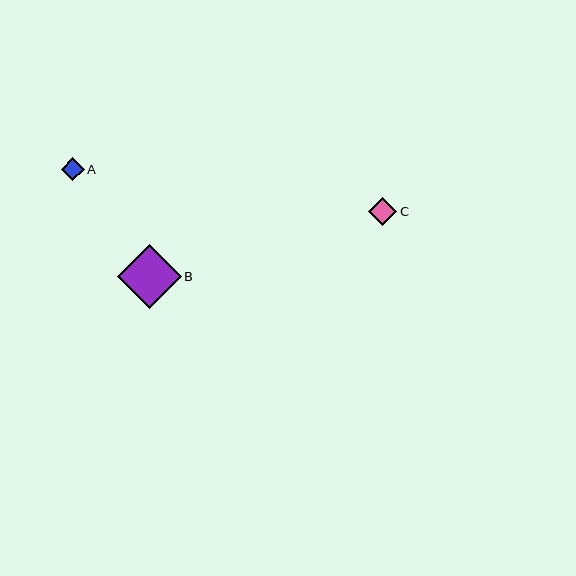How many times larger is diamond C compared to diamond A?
Diamond C is approximately 1.3 times the size of diamond A.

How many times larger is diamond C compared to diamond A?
Diamond C is approximately 1.3 times the size of diamond A.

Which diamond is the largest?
Diamond B is the largest with a size of approximately 64 pixels.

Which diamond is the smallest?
Diamond A is the smallest with a size of approximately 22 pixels.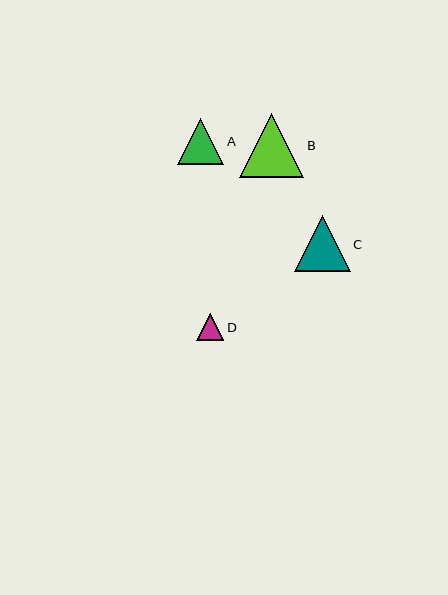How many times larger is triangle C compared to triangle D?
Triangle C is approximately 2.1 times the size of triangle D.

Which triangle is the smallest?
Triangle D is the smallest with a size of approximately 27 pixels.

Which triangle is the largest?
Triangle B is the largest with a size of approximately 64 pixels.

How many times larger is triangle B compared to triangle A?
Triangle B is approximately 1.4 times the size of triangle A.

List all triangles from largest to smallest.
From largest to smallest: B, C, A, D.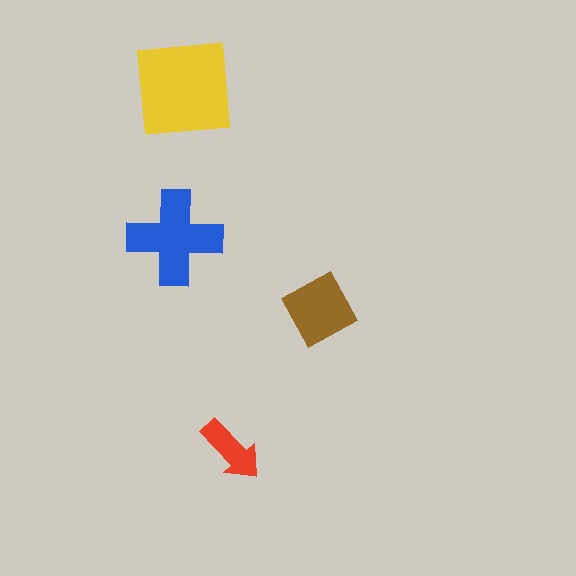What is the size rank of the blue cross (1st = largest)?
2nd.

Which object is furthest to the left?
The blue cross is leftmost.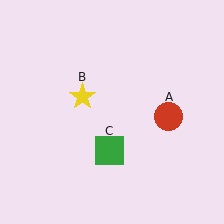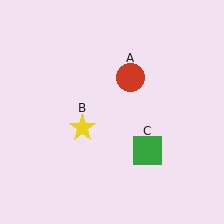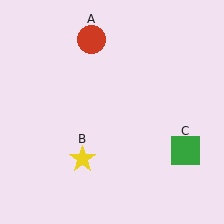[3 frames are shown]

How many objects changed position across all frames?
3 objects changed position: red circle (object A), yellow star (object B), green square (object C).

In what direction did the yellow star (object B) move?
The yellow star (object B) moved down.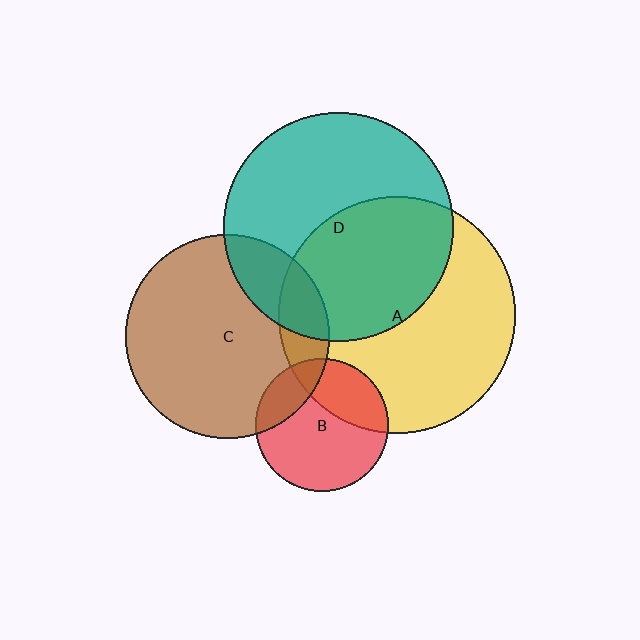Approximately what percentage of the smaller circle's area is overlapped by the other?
Approximately 45%.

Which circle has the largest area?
Circle A (yellow).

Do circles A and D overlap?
Yes.